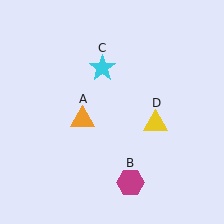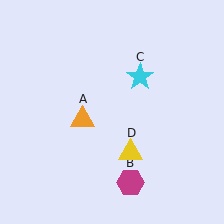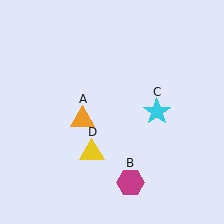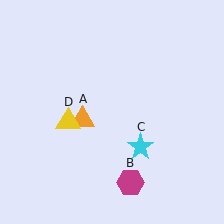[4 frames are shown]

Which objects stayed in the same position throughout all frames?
Orange triangle (object A) and magenta hexagon (object B) remained stationary.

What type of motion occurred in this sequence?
The cyan star (object C), yellow triangle (object D) rotated clockwise around the center of the scene.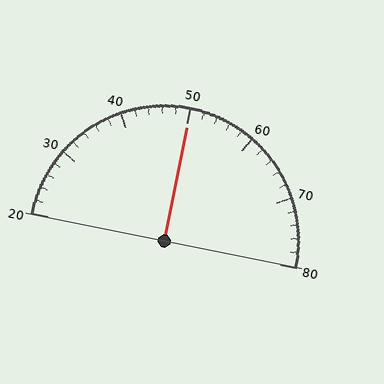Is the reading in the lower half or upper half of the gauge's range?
The reading is in the upper half of the range (20 to 80).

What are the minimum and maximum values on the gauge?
The gauge ranges from 20 to 80.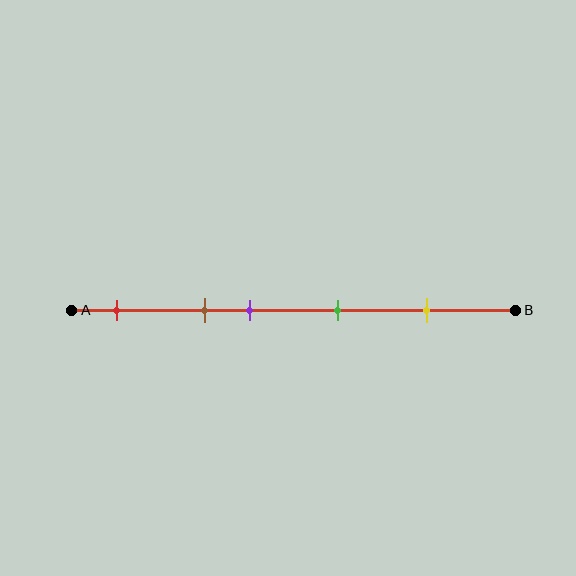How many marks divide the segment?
There are 5 marks dividing the segment.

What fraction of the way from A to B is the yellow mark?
The yellow mark is approximately 80% (0.8) of the way from A to B.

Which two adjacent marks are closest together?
The brown and purple marks are the closest adjacent pair.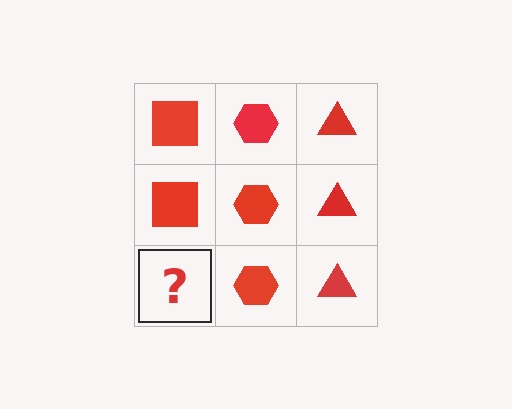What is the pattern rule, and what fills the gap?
The rule is that each column has a consistent shape. The gap should be filled with a red square.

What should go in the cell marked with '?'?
The missing cell should contain a red square.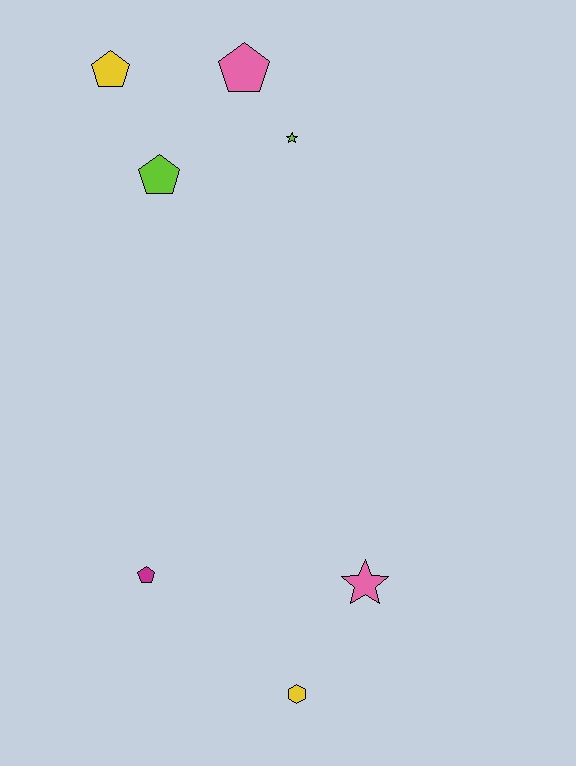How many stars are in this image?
There are 2 stars.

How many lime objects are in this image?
There are 2 lime objects.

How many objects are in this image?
There are 7 objects.